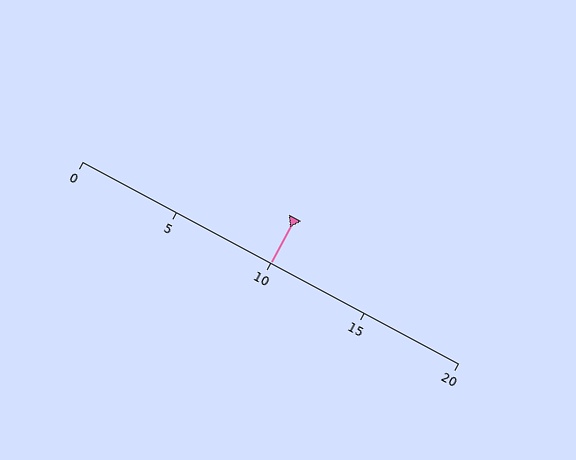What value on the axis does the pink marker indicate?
The marker indicates approximately 10.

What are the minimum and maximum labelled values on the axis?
The axis runs from 0 to 20.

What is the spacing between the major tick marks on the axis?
The major ticks are spaced 5 apart.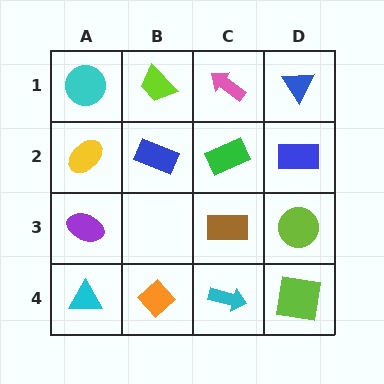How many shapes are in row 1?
4 shapes.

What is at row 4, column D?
A lime square.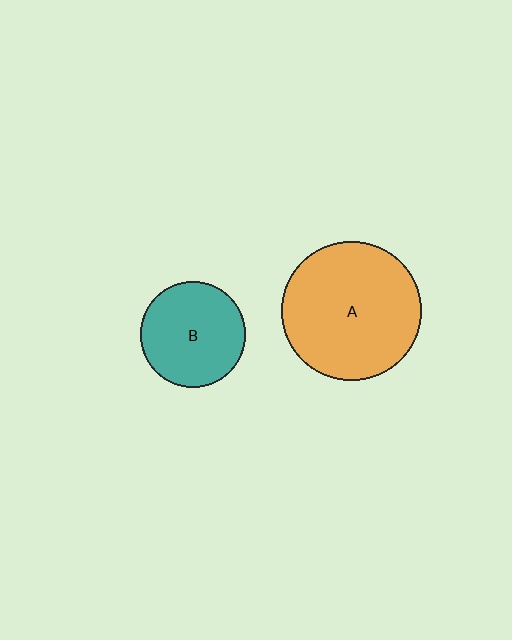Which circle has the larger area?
Circle A (orange).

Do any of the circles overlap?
No, none of the circles overlap.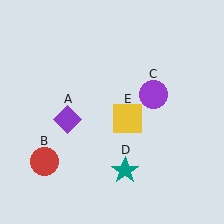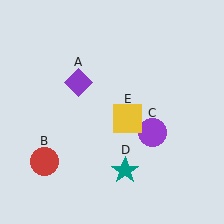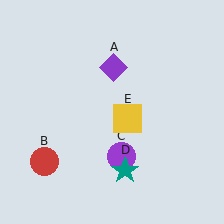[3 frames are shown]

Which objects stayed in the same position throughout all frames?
Red circle (object B) and teal star (object D) and yellow square (object E) remained stationary.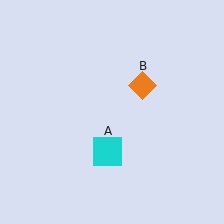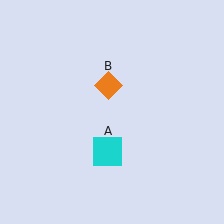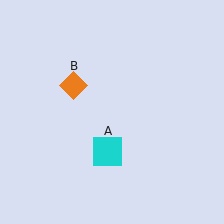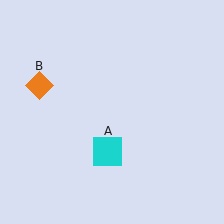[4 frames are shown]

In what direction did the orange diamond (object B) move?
The orange diamond (object B) moved left.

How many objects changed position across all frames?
1 object changed position: orange diamond (object B).